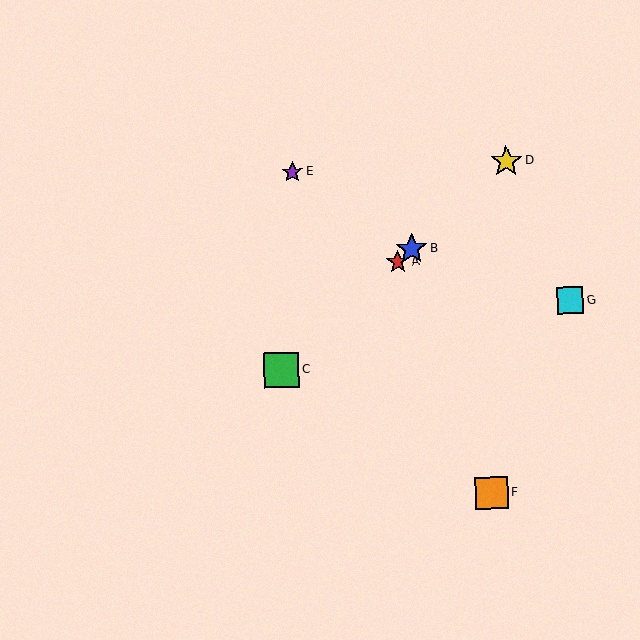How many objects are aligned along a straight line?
4 objects (A, B, C, D) are aligned along a straight line.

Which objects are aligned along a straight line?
Objects A, B, C, D are aligned along a straight line.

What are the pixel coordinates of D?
Object D is at (506, 161).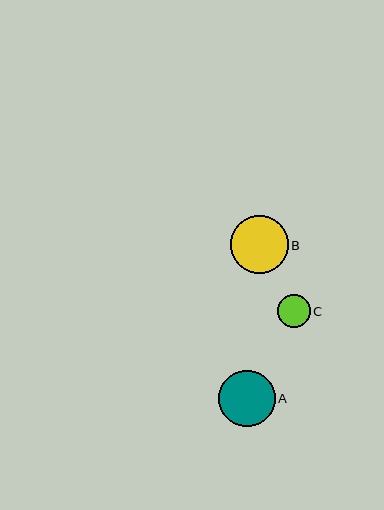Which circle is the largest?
Circle B is the largest with a size of approximately 58 pixels.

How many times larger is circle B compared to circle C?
Circle B is approximately 1.8 times the size of circle C.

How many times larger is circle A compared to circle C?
Circle A is approximately 1.7 times the size of circle C.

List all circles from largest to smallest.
From largest to smallest: B, A, C.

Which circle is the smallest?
Circle C is the smallest with a size of approximately 32 pixels.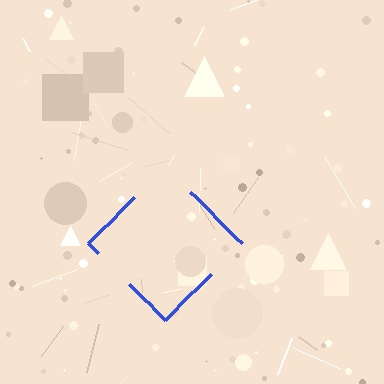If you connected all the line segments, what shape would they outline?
They would outline a diamond.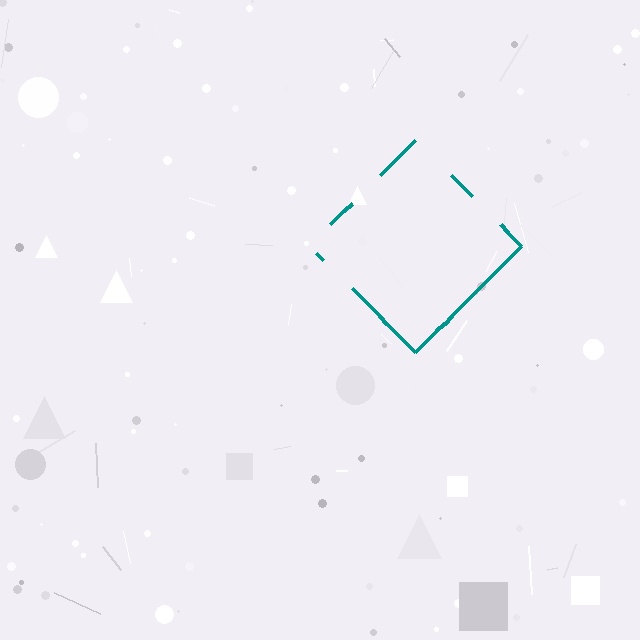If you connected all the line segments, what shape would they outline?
They would outline a diamond.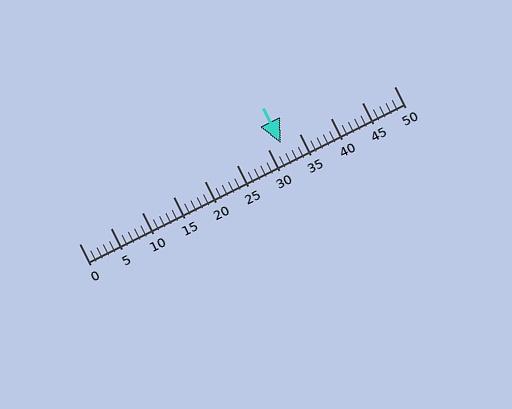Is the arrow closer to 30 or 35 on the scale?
The arrow is closer to 30.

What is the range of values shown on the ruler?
The ruler shows values from 0 to 50.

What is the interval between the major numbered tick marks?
The major tick marks are spaced 5 units apart.